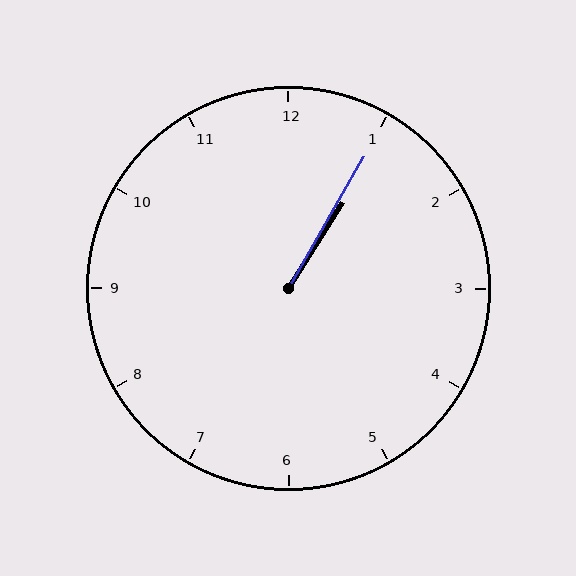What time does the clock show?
1:05.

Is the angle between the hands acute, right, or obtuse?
It is acute.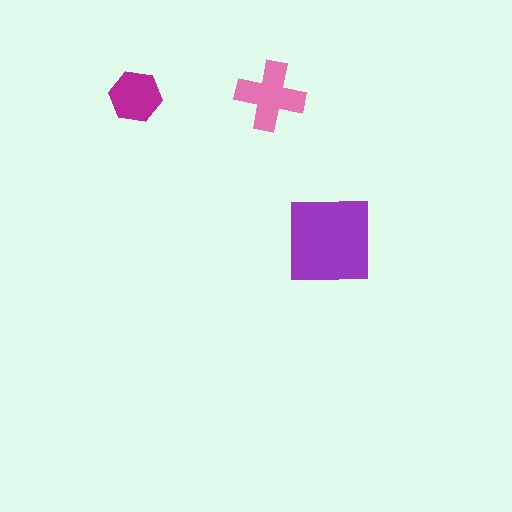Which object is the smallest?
The magenta hexagon.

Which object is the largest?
The purple square.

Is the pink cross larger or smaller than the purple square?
Smaller.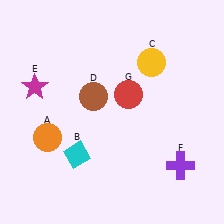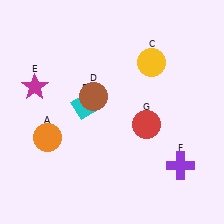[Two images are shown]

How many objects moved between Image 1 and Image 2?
2 objects moved between the two images.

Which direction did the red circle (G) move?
The red circle (G) moved down.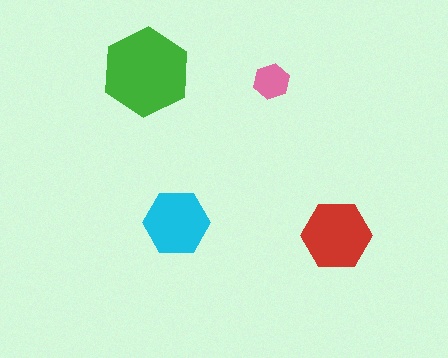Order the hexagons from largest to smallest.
the green one, the red one, the cyan one, the pink one.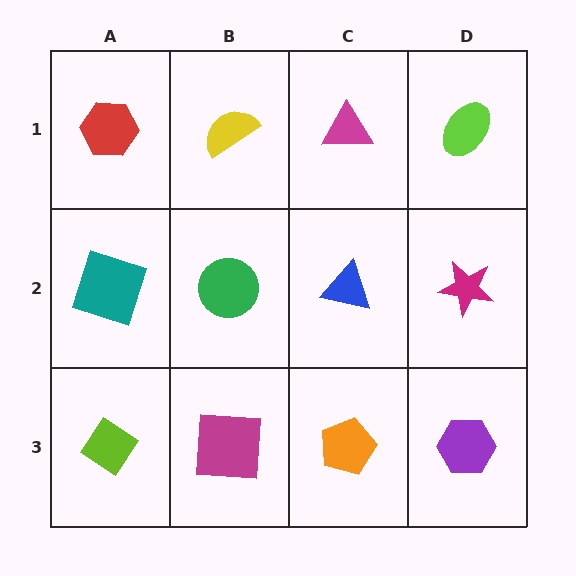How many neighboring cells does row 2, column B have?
4.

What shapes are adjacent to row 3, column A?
A teal square (row 2, column A), a magenta square (row 3, column B).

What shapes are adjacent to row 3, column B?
A green circle (row 2, column B), a lime diamond (row 3, column A), an orange pentagon (row 3, column C).